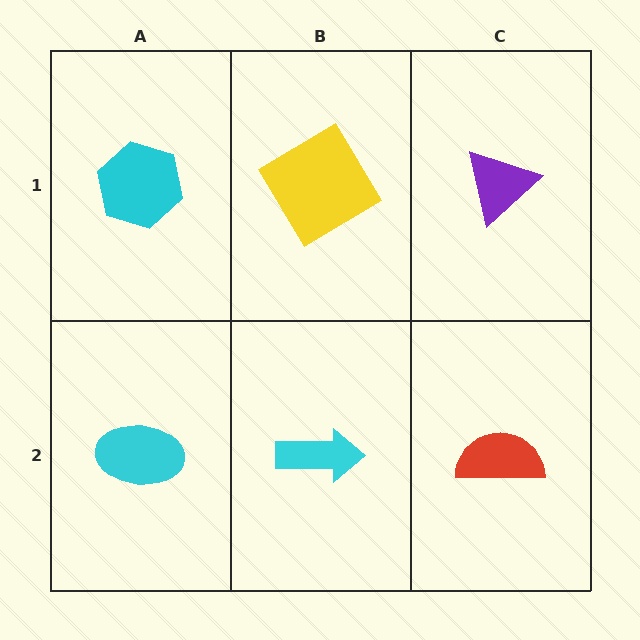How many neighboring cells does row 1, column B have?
3.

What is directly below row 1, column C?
A red semicircle.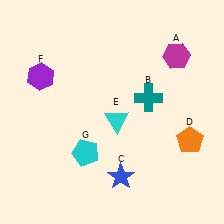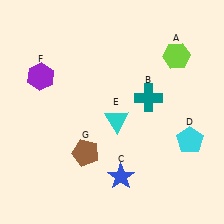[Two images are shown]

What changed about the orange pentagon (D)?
In Image 1, D is orange. In Image 2, it changed to cyan.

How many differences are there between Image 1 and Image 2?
There are 3 differences between the two images.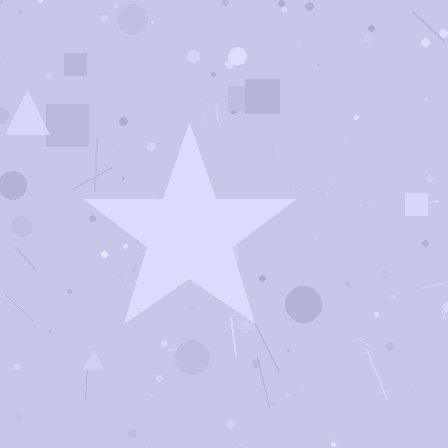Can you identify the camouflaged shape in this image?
The camouflaged shape is a star.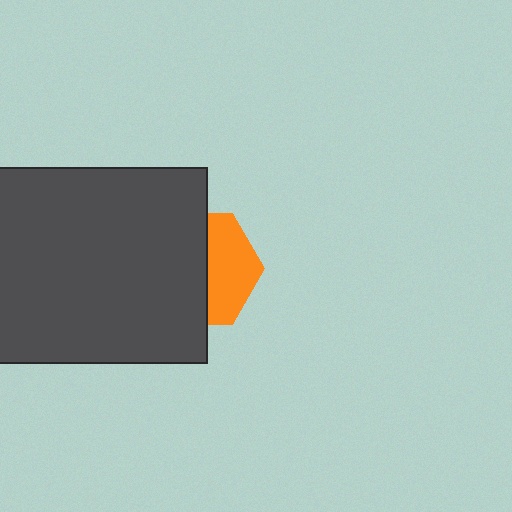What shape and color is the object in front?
The object in front is a dark gray rectangle.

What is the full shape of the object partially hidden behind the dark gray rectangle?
The partially hidden object is an orange hexagon.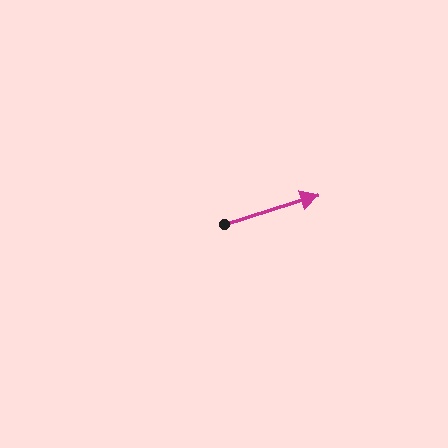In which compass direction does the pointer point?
East.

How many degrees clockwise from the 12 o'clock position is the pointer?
Approximately 73 degrees.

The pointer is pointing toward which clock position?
Roughly 2 o'clock.